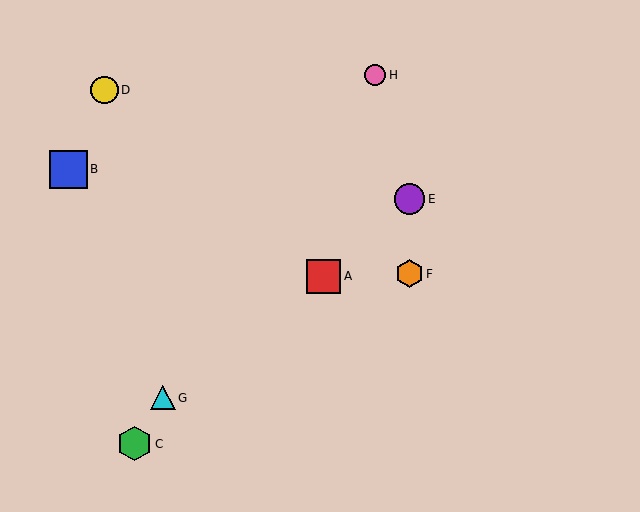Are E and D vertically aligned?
No, E is at x≈409 and D is at x≈104.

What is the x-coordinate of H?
Object H is at x≈375.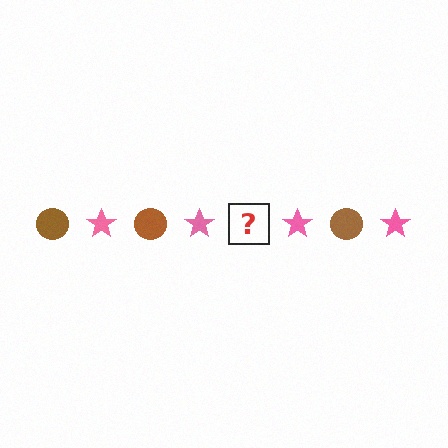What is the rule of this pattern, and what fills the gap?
The rule is that the pattern alternates between brown circle and pink star. The gap should be filled with a brown circle.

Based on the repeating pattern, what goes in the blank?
The blank should be a brown circle.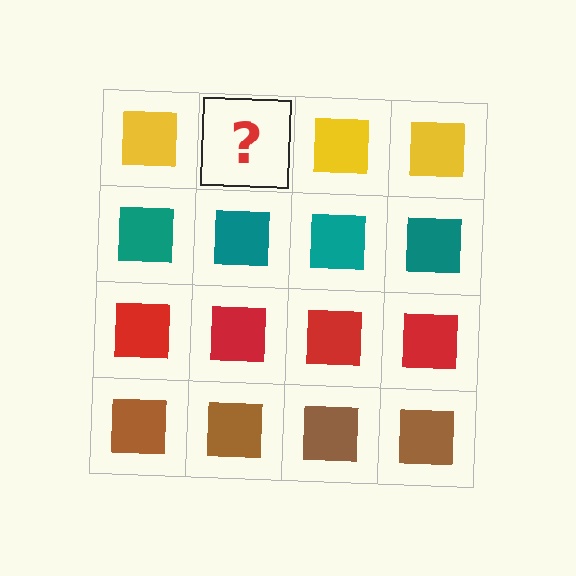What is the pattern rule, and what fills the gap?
The rule is that each row has a consistent color. The gap should be filled with a yellow square.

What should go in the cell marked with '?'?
The missing cell should contain a yellow square.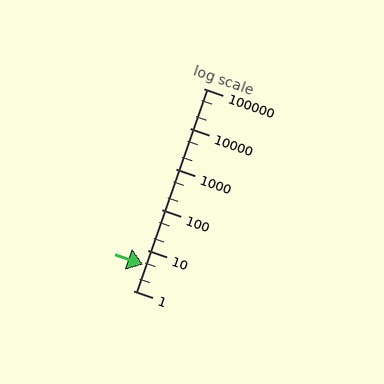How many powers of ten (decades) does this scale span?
The scale spans 5 decades, from 1 to 100000.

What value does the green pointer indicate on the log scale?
The pointer indicates approximately 4.5.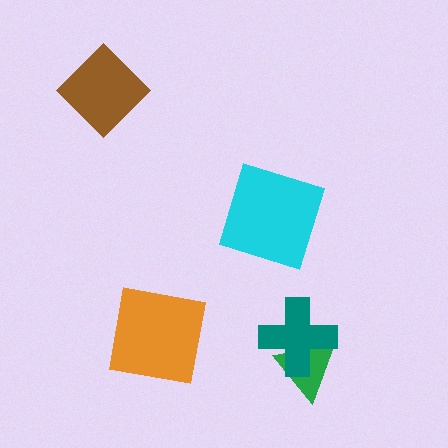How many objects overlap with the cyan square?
0 objects overlap with the cyan square.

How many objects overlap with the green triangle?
1 object overlaps with the green triangle.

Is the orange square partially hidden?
No, no other shape covers it.